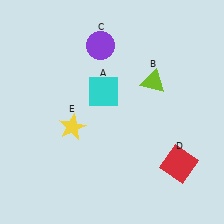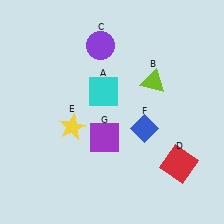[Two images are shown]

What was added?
A blue diamond (F), a purple square (G) were added in Image 2.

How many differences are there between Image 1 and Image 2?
There are 2 differences between the two images.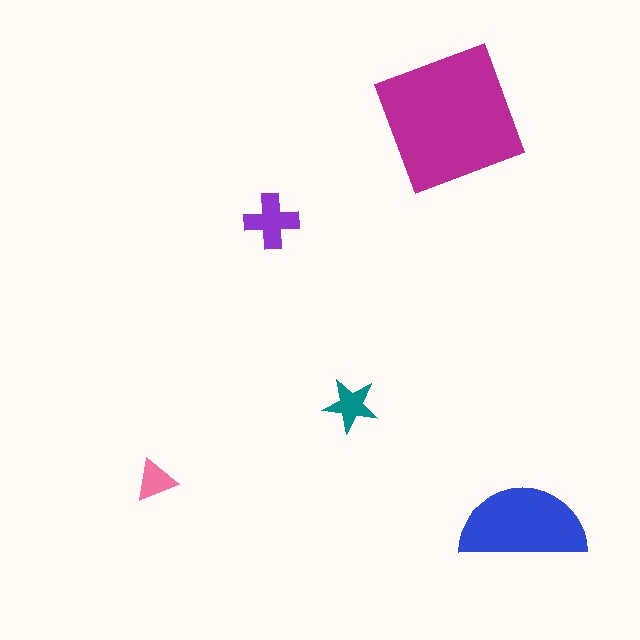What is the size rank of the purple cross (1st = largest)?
3rd.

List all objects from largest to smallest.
The magenta square, the blue semicircle, the purple cross, the teal star, the pink triangle.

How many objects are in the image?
There are 5 objects in the image.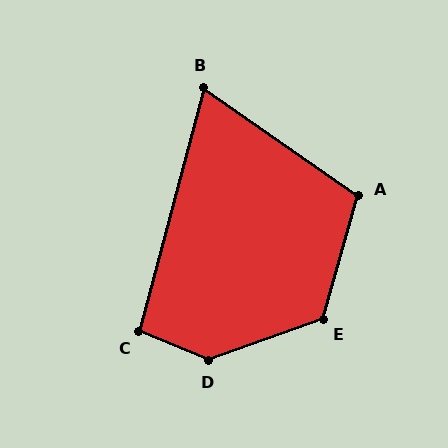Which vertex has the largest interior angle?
D, at approximately 138 degrees.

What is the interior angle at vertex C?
Approximately 97 degrees (obtuse).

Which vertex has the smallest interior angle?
B, at approximately 70 degrees.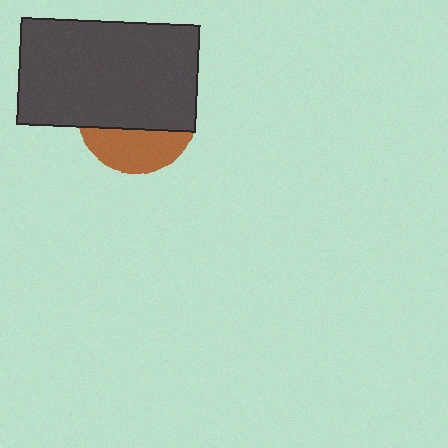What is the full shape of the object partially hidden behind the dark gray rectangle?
The partially hidden object is a brown circle.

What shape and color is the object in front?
The object in front is a dark gray rectangle.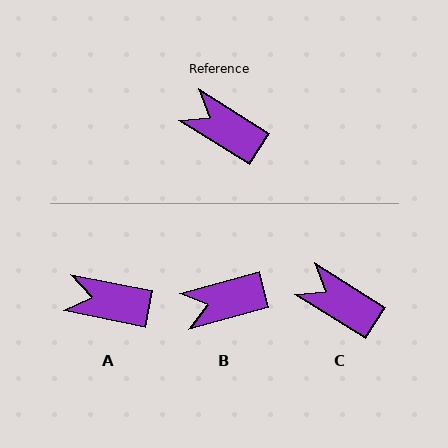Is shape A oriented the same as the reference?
No, it is off by about 21 degrees.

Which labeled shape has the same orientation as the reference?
C.